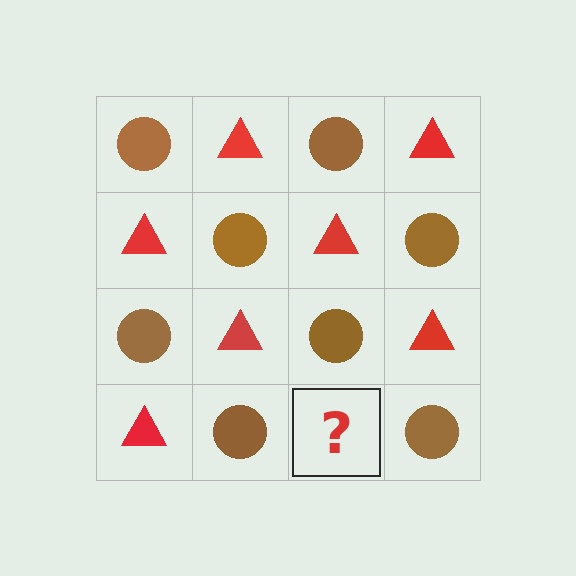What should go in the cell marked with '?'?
The missing cell should contain a red triangle.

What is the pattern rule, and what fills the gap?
The rule is that it alternates brown circle and red triangle in a checkerboard pattern. The gap should be filled with a red triangle.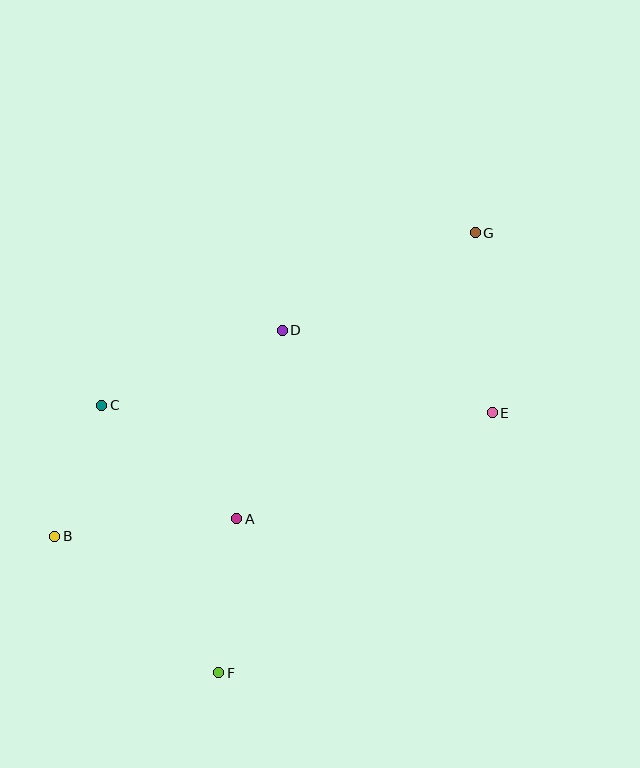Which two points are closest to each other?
Points B and C are closest to each other.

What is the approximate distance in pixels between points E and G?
The distance between E and G is approximately 181 pixels.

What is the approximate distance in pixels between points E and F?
The distance between E and F is approximately 377 pixels.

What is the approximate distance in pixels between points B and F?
The distance between B and F is approximately 213 pixels.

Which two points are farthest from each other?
Points B and G are farthest from each other.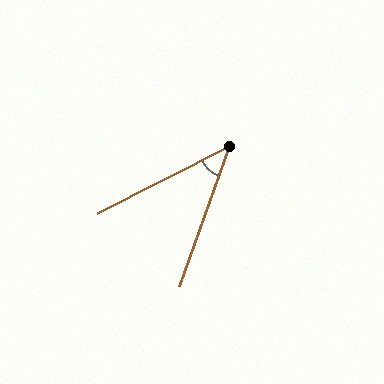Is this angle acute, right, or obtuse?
It is acute.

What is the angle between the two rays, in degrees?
Approximately 44 degrees.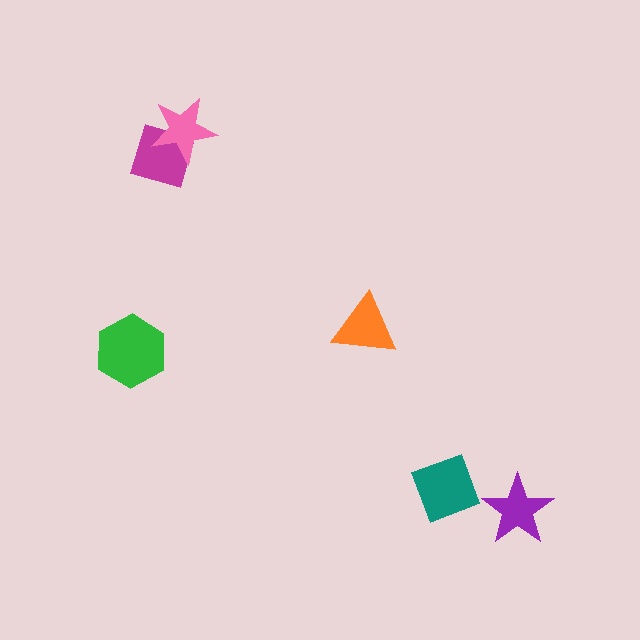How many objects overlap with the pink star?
1 object overlaps with the pink star.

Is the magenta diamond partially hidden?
Yes, it is partially covered by another shape.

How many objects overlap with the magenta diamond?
1 object overlaps with the magenta diamond.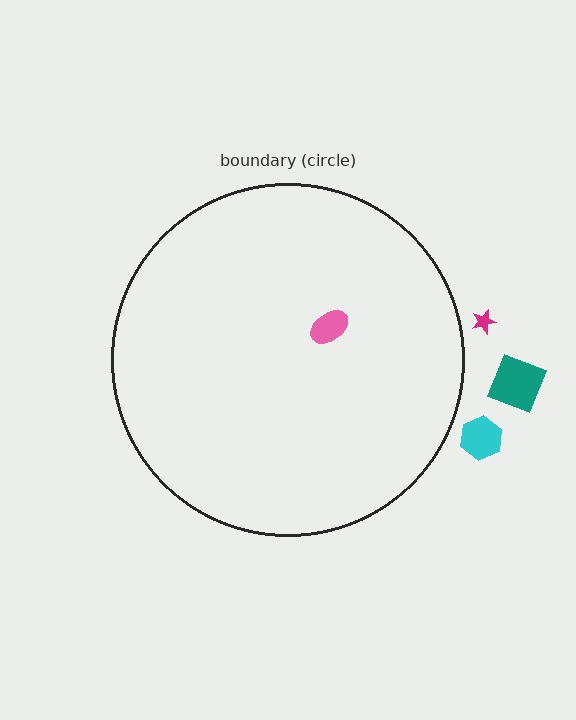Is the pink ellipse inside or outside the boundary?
Inside.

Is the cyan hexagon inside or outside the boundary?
Outside.